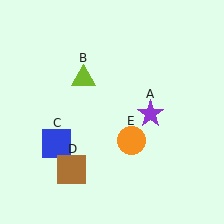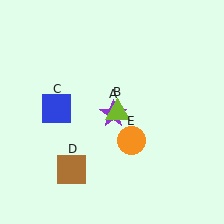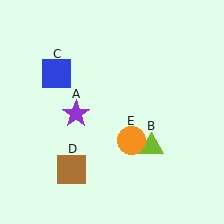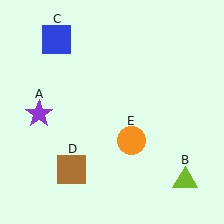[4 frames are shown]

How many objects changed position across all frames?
3 objects changed position: purple star (object A), lime triangle (object B), blue square (object C).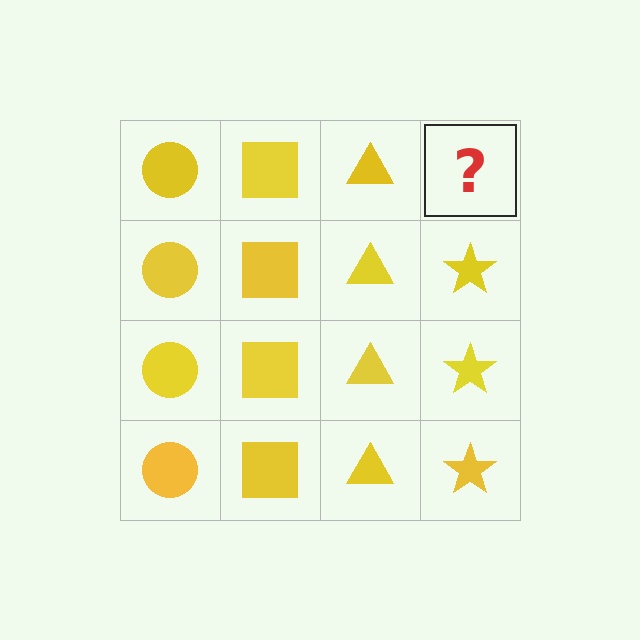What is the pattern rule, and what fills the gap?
The rule is that each column has a consistent shape. The gap should be filled with a yellow star.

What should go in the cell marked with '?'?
The missing cell should contain a yellow star.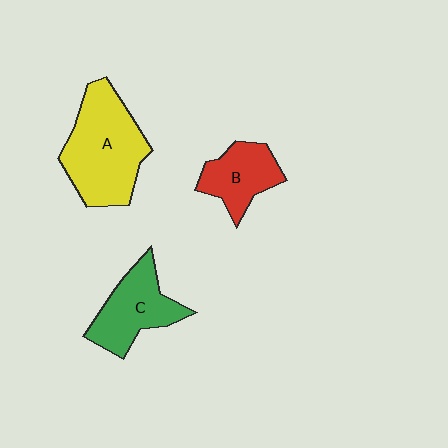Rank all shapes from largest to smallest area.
From largest to smallest: A (yellow), C (green), B (red).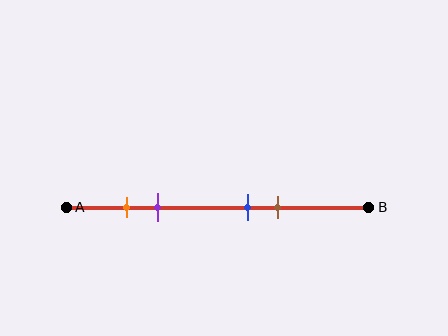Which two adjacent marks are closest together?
The orange and purple marks are the closest adjacent pair.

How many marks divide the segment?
There are 4 marks dividing the segment.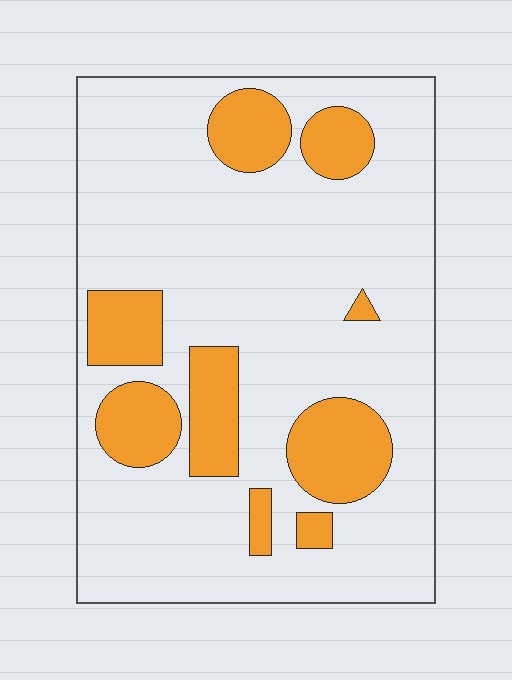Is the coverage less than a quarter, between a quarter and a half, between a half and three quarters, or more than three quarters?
Less than a quarter.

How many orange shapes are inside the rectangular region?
9.